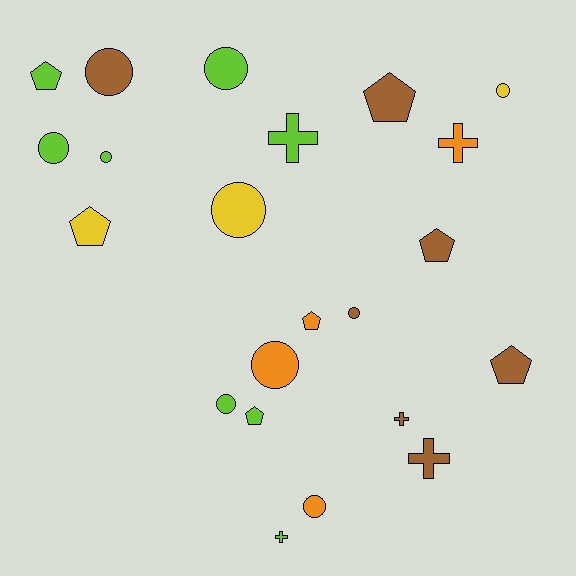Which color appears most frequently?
Lime, with 8 objects.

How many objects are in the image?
There are 22 objects.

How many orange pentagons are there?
There is 1 orange pentagon.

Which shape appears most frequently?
Circle, with 10 objects.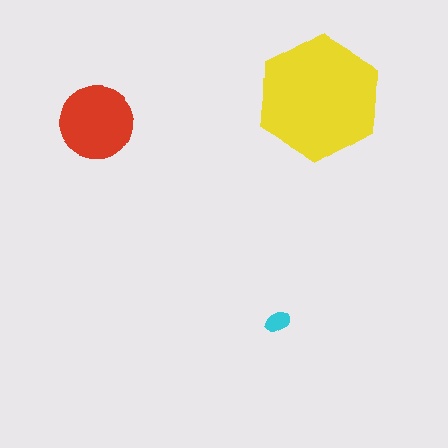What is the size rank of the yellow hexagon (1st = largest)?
1st.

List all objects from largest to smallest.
The yellow hexagon, the red circle, the cyan ellipse.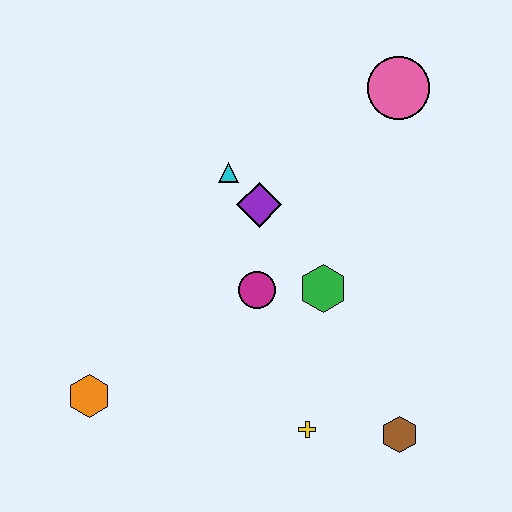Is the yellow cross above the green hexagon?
No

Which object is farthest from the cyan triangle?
The brown hexagon is farthest from the cyan triangle.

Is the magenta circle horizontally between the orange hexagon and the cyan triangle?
No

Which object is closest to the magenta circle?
The green hexagon is closest to the magenta circle.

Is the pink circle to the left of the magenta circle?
No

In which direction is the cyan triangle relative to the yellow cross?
The cyan triangle is above the yellow cross.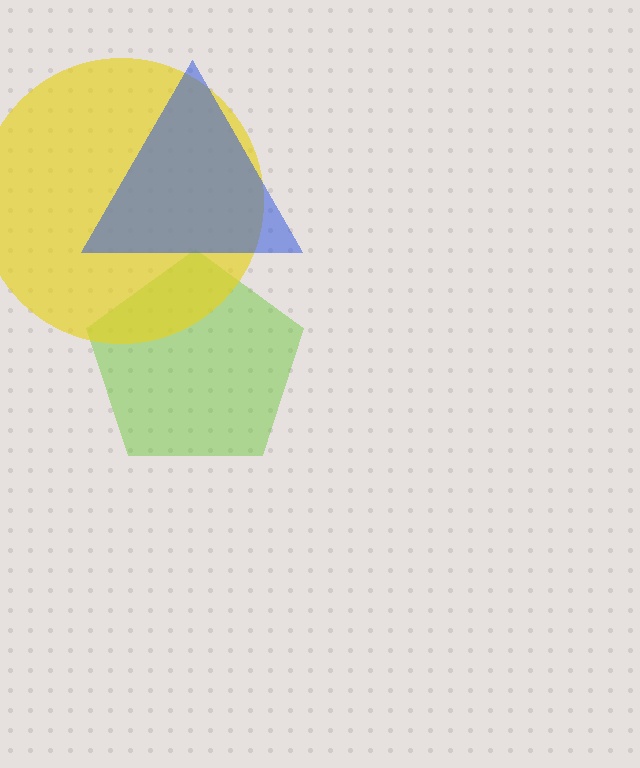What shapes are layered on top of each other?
The layered shapes are: a lime pentagon, a yellow circle, a blue triangle.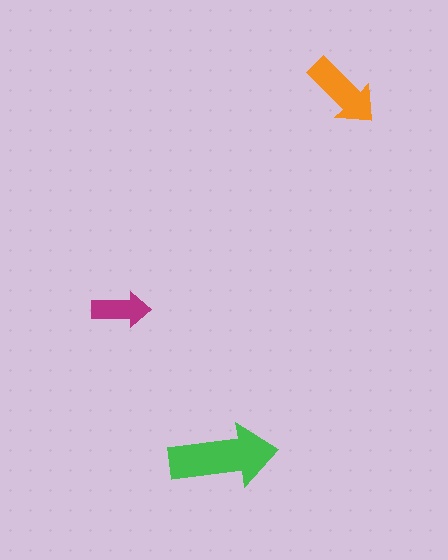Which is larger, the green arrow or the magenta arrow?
The green one.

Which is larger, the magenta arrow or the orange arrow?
The orange one.